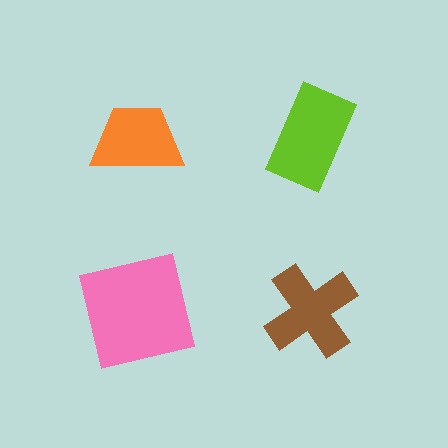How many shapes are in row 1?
2 shapes.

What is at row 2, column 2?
A brown cross.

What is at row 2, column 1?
A pink square.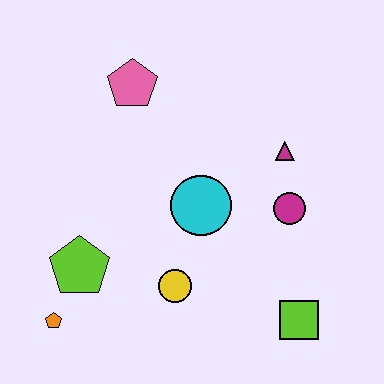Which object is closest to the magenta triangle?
The magenta circle is closest to the magenta triangle.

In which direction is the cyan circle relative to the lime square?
The cyan circle is above the lime square.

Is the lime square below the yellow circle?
Yes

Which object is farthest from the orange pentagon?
The magenta triangle is farthest from the orange pentagon.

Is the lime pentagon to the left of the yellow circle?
Yes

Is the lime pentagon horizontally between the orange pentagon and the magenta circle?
Yes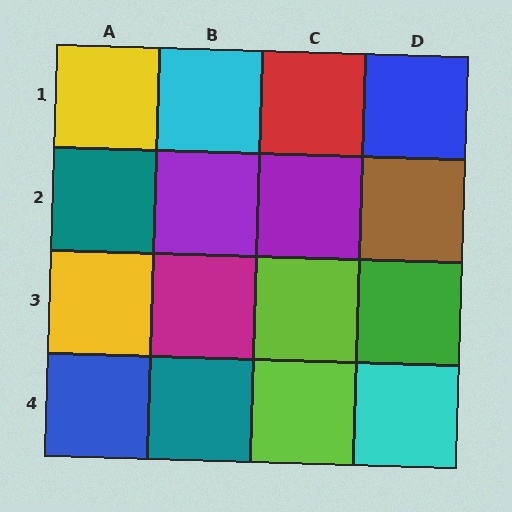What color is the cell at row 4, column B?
Teal.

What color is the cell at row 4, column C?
Lime.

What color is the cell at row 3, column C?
Lime.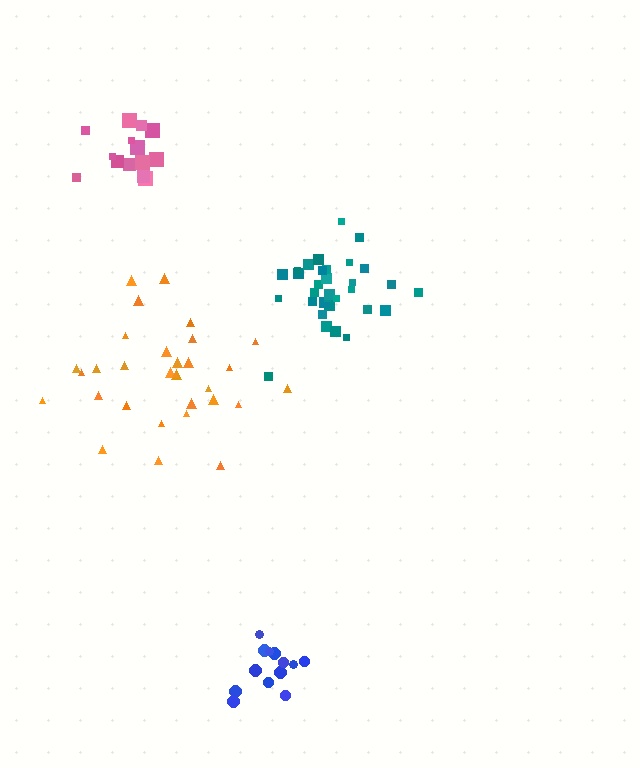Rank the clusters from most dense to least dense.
blue, pink, teal, orange.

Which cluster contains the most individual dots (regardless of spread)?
Orange (32).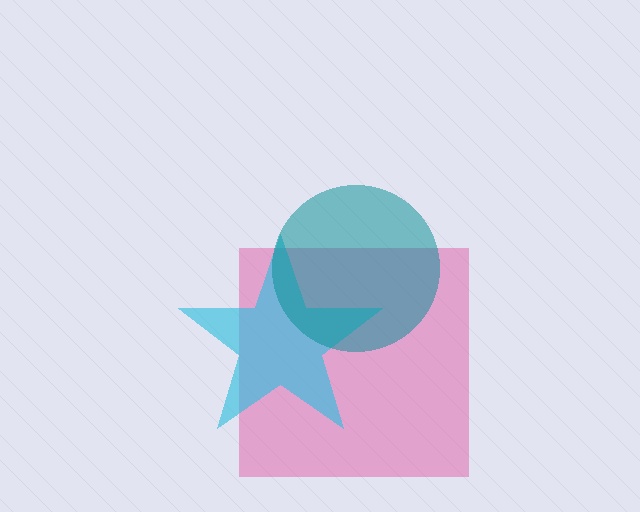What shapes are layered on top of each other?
The layered shapes are: a pink square, a cyan star, a teal circle.